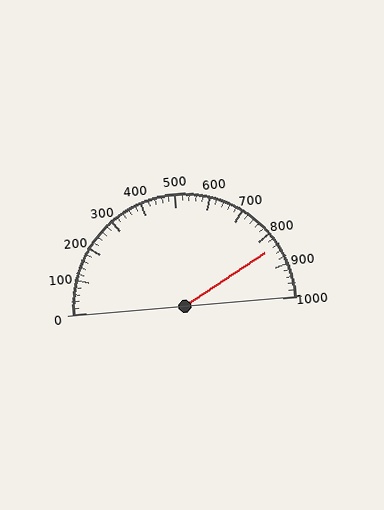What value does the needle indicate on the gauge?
The needle indicates approximately 840.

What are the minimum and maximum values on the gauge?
The gauge ranges from 0 to 1000.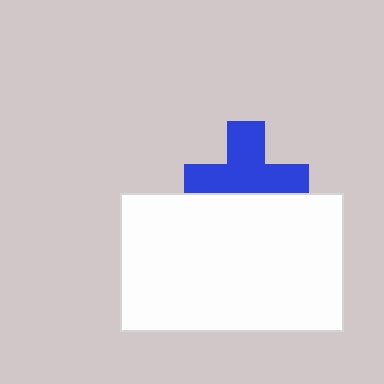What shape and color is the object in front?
The object in front is a white rectangle.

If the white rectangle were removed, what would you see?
You would see the complete blue cross.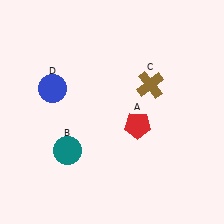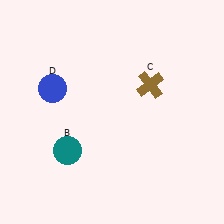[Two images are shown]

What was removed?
The red pentagon (A) was removed in Image 2.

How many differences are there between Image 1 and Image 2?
There is 1 difference between the two images.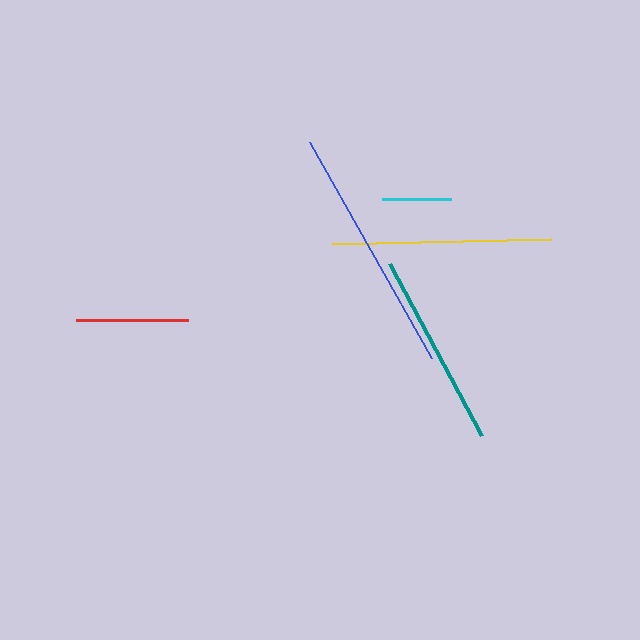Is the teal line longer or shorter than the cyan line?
The teal line is longer than the cyan line.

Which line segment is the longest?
The blue line is the longest at approximately 248 pixels.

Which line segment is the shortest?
The cyan line is the shortest at approximately 69 pixels.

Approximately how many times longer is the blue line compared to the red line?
The blue line is approximately 2.2 times the length of the red line.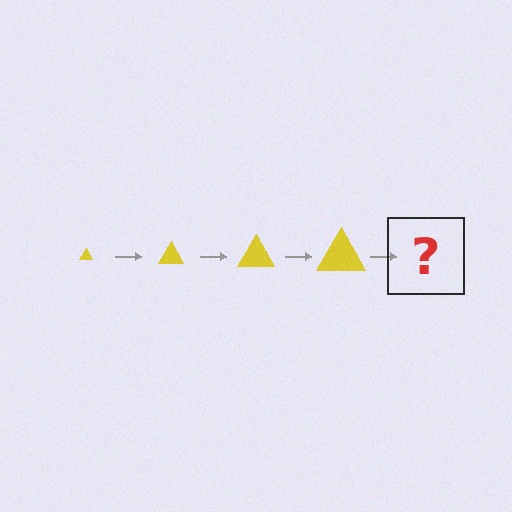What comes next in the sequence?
The next element should be a yellow triangle, larger than the previous one.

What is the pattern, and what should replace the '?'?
The pattern is that the triangle gets progressively larger each step. The '?' should be a yellow triangle, larger than the previous one.